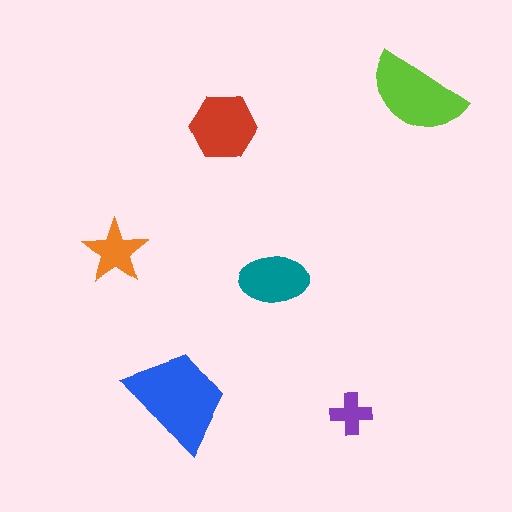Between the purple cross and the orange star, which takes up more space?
The orange star.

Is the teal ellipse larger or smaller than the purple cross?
Larger.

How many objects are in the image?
There are 6 objects in the image.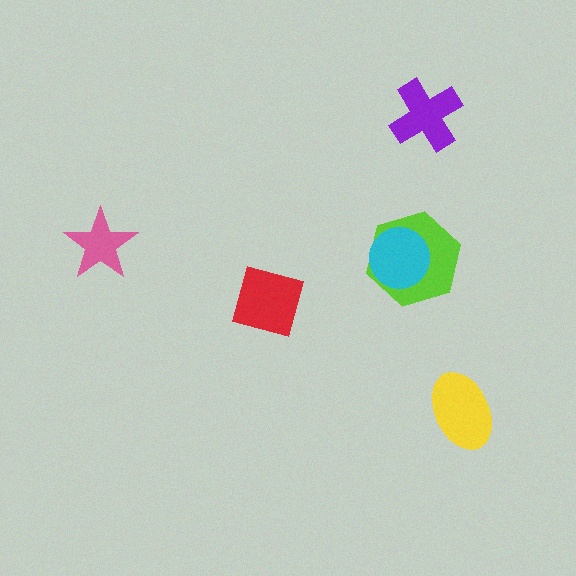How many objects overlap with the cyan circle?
1 object overlaps with the cyan circle.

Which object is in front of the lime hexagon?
The cyan circle is in front of the lime hexagon.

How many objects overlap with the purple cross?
0 objects overlap with the purple cross.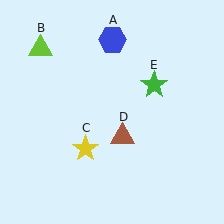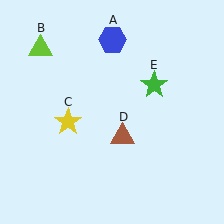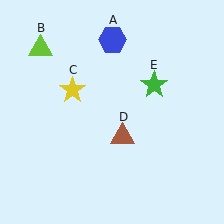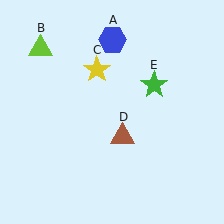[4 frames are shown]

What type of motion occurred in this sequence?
The yellow star (object C) rotated clockwise around the center of the scene.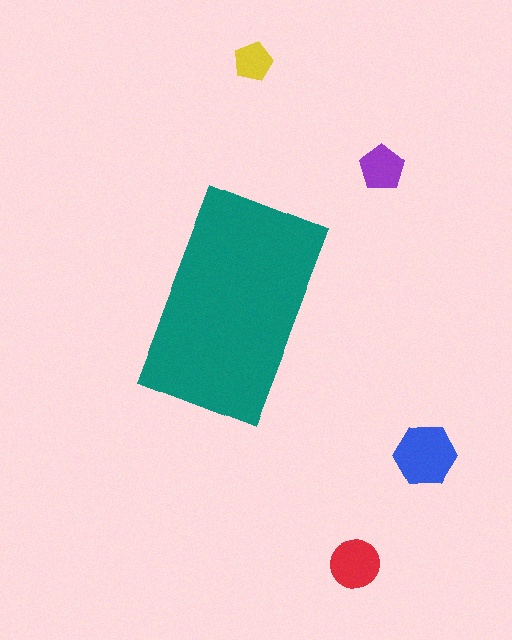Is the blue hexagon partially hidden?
No, the blue hexagon is fully visible.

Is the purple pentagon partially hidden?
No, the purple pentagon is fully visible.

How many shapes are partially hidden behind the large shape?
0 shapes are partially hidden.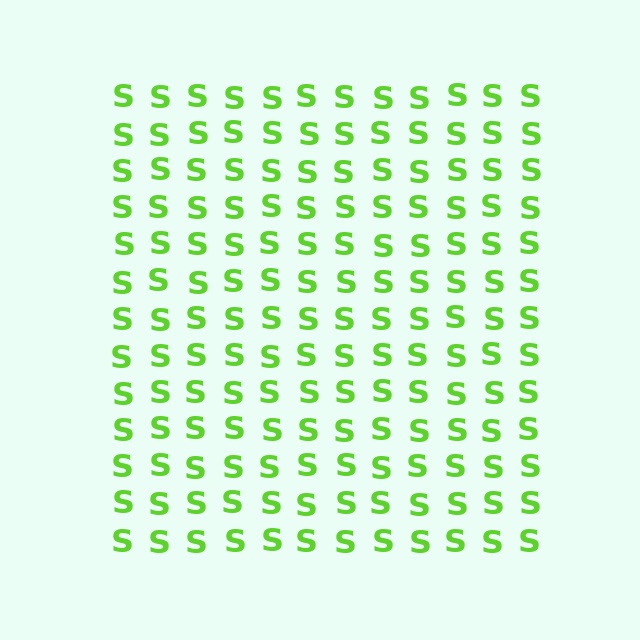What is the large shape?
The large shape is a square.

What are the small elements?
The small elements are letter S's.